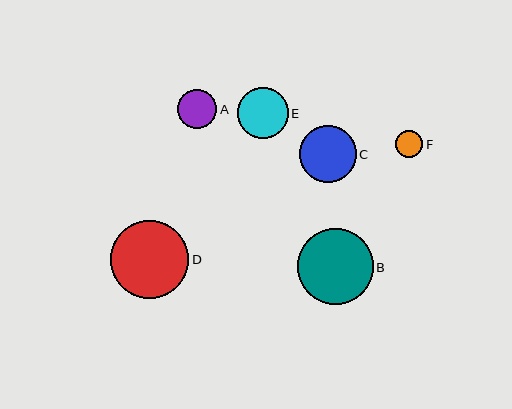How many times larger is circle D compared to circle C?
Circle D is approximately 1.4 times the size of circle C.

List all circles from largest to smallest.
From largest to smallest: D, B, C, E, A, F.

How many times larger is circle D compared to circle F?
Circle D is approximately 2.9 times the size of circle F.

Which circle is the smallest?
Circle F is the smallest with a size of approximately 27 pixels.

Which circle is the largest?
Circle D is the largest with a size of approximately 78 pixels.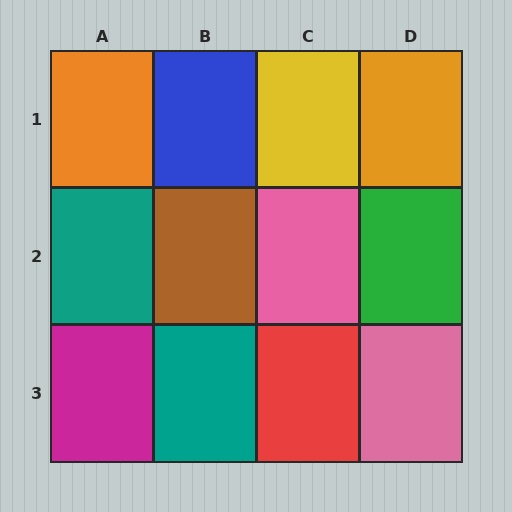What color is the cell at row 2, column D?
Green.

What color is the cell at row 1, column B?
Blue.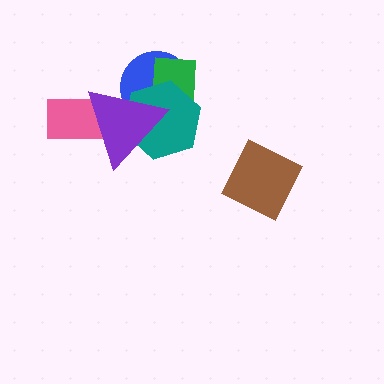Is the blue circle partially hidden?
Yes, it is partially covered by another shape.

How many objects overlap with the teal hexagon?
3 objects overlap with the teal hexagon.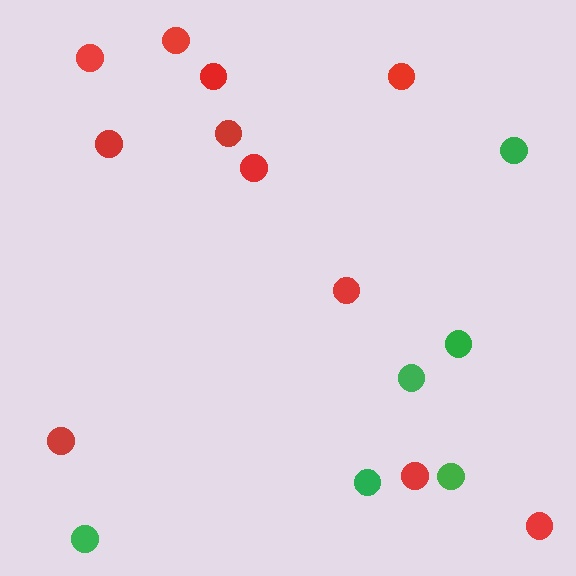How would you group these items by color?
There are 2 groups: one group of green circles (6) and one group of red circles (11).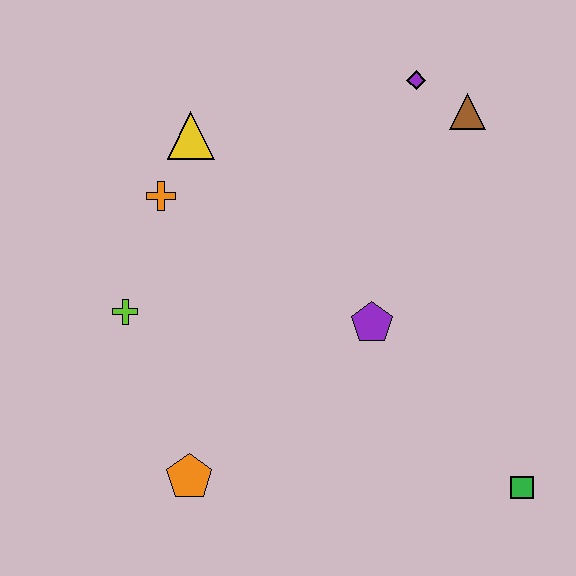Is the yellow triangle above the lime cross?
Yes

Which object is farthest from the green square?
The yellow triangle is farthest from the green square.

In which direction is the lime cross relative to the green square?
The lime cross is to the left of the green square.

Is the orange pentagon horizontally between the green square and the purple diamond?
No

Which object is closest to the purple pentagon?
The green square is closest to the purple pentagon.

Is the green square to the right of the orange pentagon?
Yes